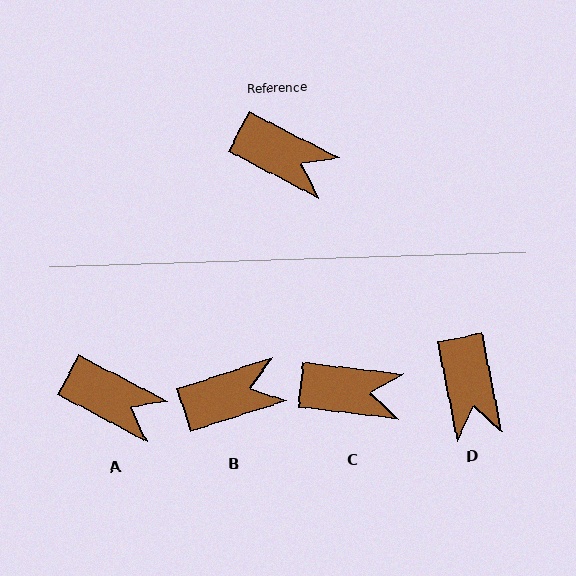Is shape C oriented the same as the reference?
No, it is off by about 21 degrees.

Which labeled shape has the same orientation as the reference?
A.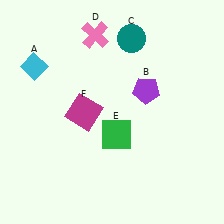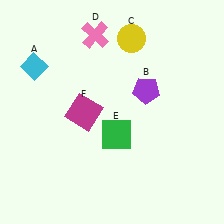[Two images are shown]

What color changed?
The circle (C) changed from teal in Image 1 to yellow in Image 2.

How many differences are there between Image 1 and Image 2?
There is 1 difference between the two images.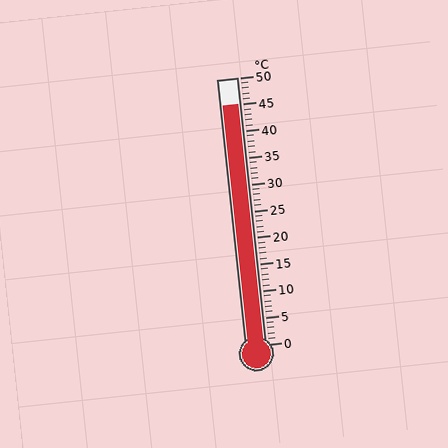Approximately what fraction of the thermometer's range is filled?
The thermometer is filled to approximately 90% of its range.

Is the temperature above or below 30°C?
The temperature is above 30°C.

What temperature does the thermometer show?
The thermometer shows approximately 45°C.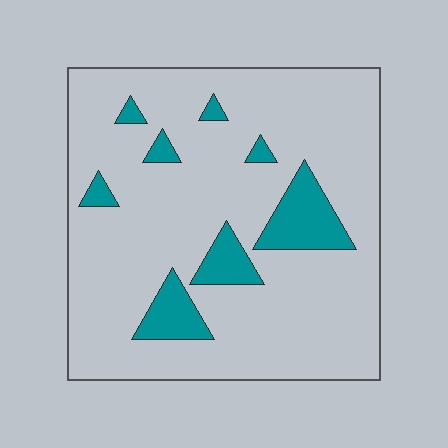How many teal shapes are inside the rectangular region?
8.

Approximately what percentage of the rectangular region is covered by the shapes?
Approximately 15%.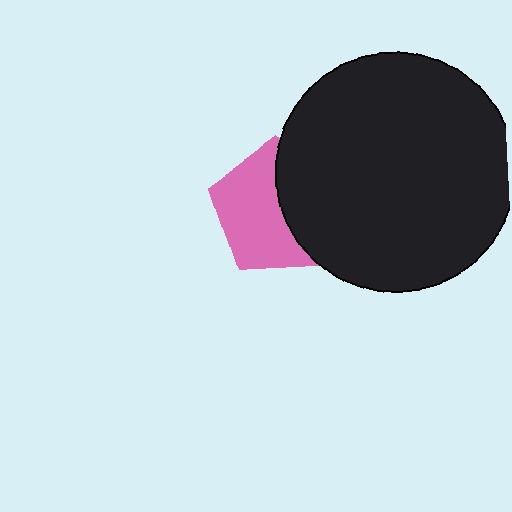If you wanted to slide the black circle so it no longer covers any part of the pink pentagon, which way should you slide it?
Slide it right — that is the most direct way to separate the two shapes.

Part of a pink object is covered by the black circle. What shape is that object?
It is a pentagon.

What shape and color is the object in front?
The object in front is a black circle.